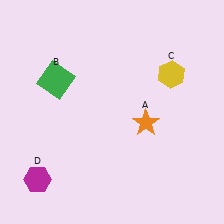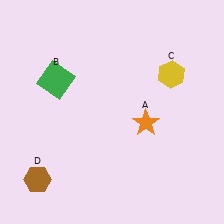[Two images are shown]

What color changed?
The hexagon (D) changed from magenta in Image 1 to brown in Image 2.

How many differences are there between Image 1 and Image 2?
There is 1 difference between the two images.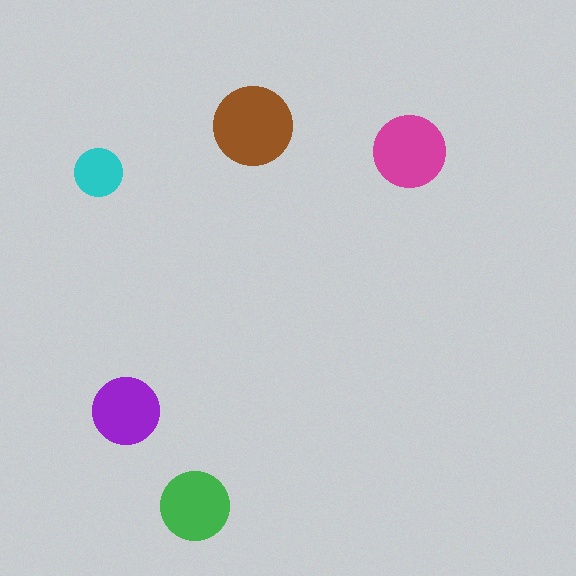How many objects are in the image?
There are 5 objects in the image.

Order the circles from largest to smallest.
the brown one, the magenta one, the green one, the purple one, the cyan one.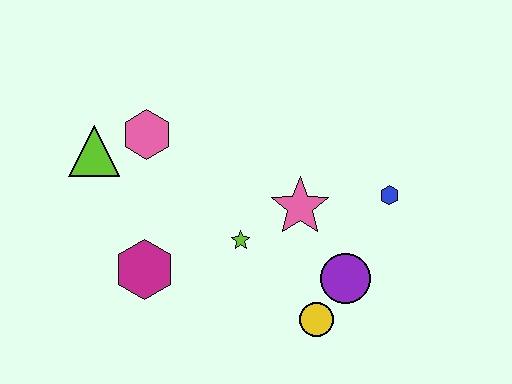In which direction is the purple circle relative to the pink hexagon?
The purple circle is to the right of the pink hexagon.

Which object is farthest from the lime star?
The lime triangle is farthest from the lime star.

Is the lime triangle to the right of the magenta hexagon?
No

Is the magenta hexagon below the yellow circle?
No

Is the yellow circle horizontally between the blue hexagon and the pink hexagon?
Yes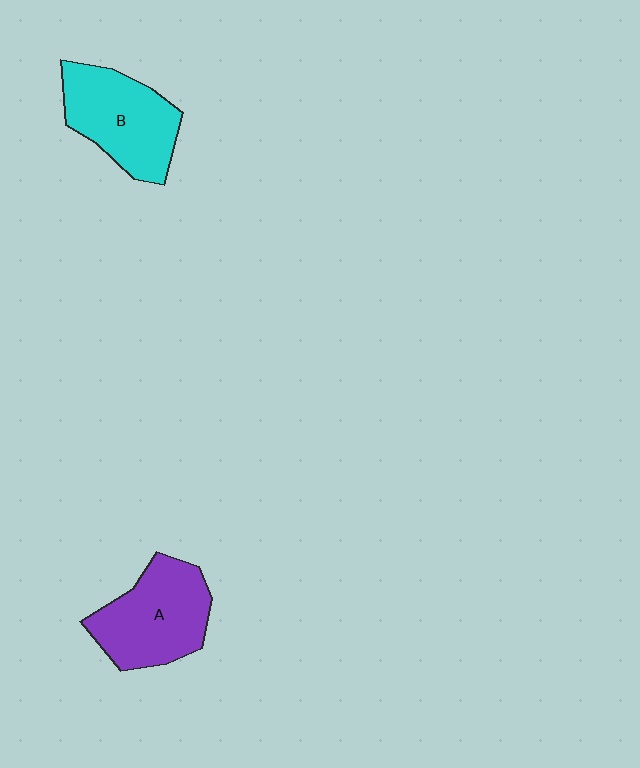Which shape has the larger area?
Shape A (purple).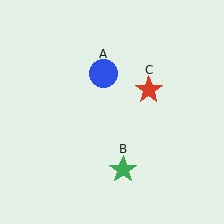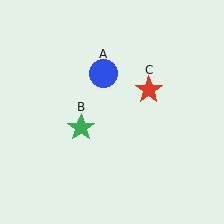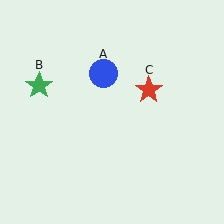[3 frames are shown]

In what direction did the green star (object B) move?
The green star (object B) moved up and to the left.